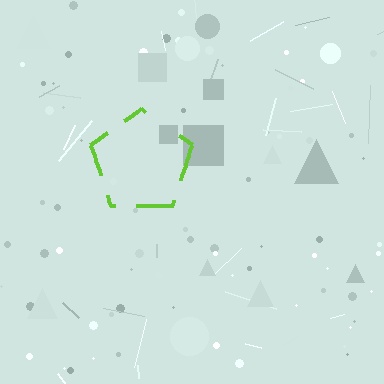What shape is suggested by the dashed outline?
The dashed outline suggests a pentagon.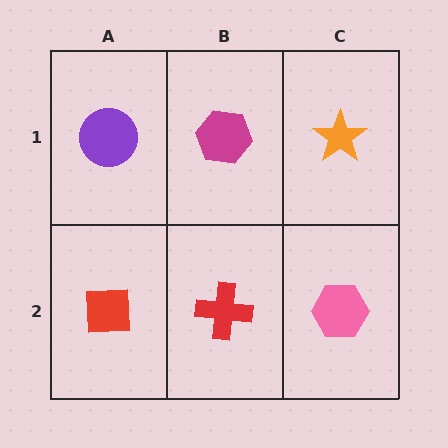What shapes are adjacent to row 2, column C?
An orange star (row 1, column C), a red cross (row 2, column B).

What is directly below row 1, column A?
A red square.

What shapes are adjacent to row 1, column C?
A pink hexagon (row 2, column C), a magenta hexagon (row 1, column B).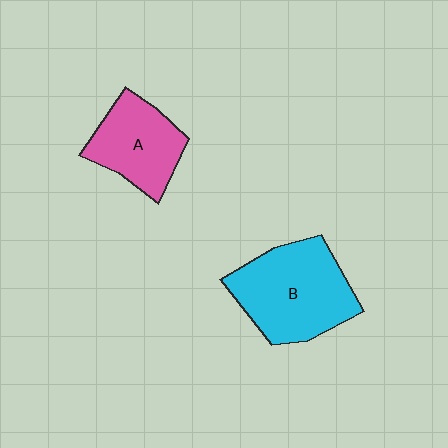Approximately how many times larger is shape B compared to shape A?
Approximately 1.4 times.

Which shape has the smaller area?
Shape A (pink).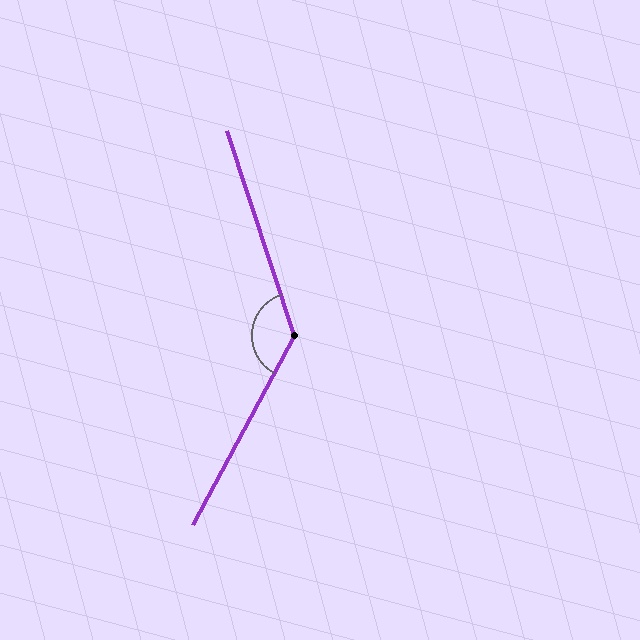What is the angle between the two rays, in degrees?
Approximately 134 degrees.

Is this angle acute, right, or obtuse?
It is obtuse.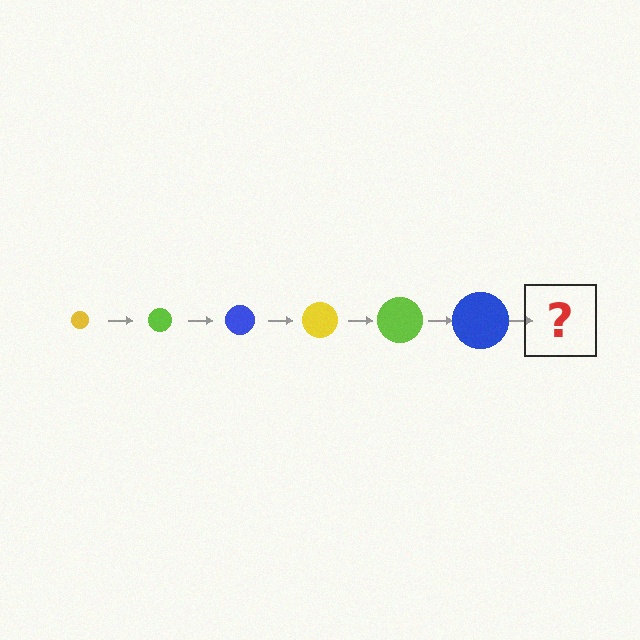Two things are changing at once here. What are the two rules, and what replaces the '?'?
The two rules are that the circle grows larger each step and the color cycles through yellow, lime, and blue. The '?' should be a yellow circle, larger than the previous one.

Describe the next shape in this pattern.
It should be a yellow circle, larger than the previous one.